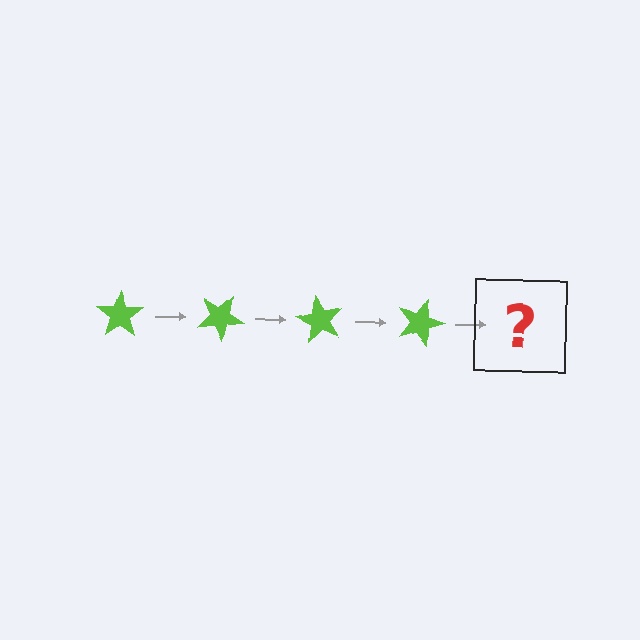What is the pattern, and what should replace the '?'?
The pattern is that the star rotates 30 degrees each step. The '?' should be a lime star rotated 120 degrees.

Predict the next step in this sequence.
The next step is a lime star rotated 120 degrees.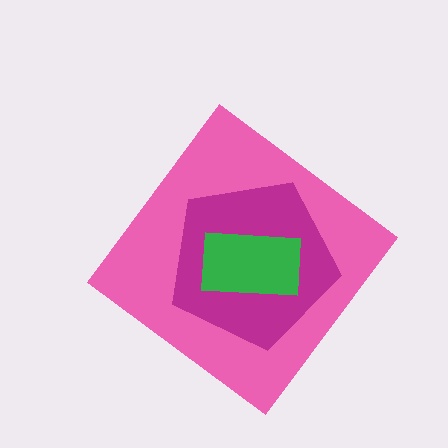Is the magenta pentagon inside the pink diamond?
Yes.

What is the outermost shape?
The pink diamond.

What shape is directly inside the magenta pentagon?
The green rectangle.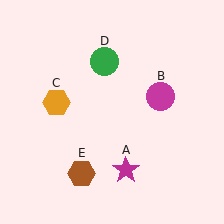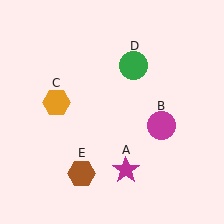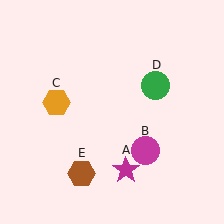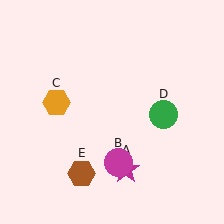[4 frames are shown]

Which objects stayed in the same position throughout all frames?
Magenta star (object A) and orange hexagon (object C) and brown hexagon (object E) remained stationary.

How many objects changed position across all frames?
2 objects changed position: magenta circle (object B), green circle (object D).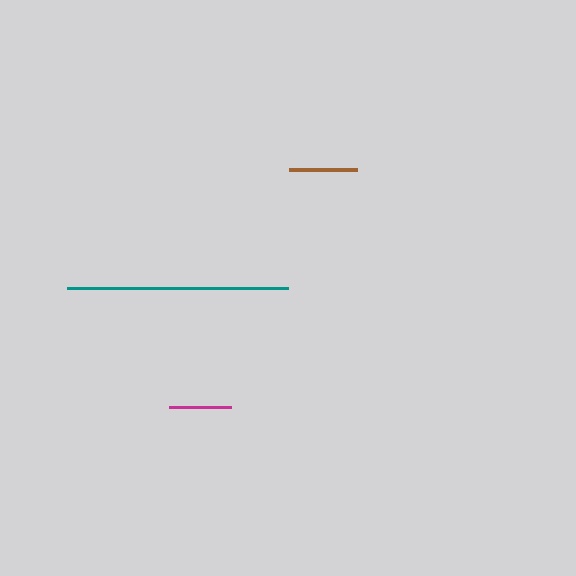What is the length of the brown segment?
The brown segment is approximately 69 pixels long.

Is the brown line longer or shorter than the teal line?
The teal line is longer than the brown line.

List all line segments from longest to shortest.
From longest to shortest: teal, brown, magenta.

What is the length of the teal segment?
The teal segment is approximately 221 pixels long.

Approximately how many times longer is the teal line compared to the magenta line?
The teal line is approximately 3.6 times the length of the magenta line.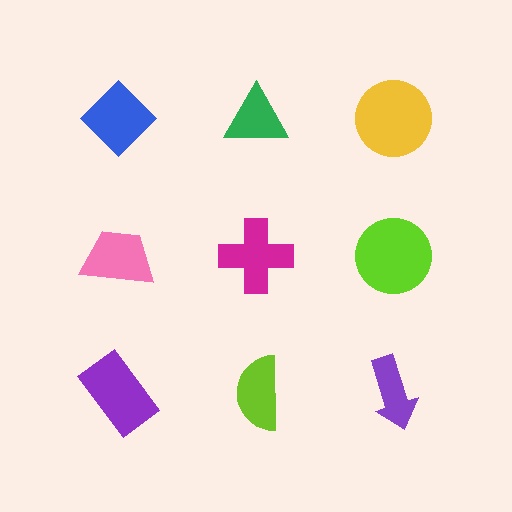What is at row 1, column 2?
A green triangle.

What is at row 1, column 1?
A blue diamond.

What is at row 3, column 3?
A purple arrow.